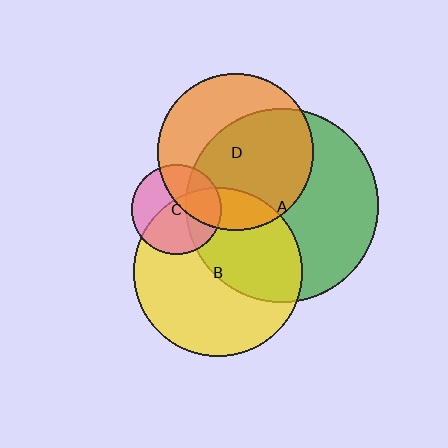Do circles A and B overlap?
Yes.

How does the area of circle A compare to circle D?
Approximately 1.5 times.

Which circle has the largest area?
Circle A (green).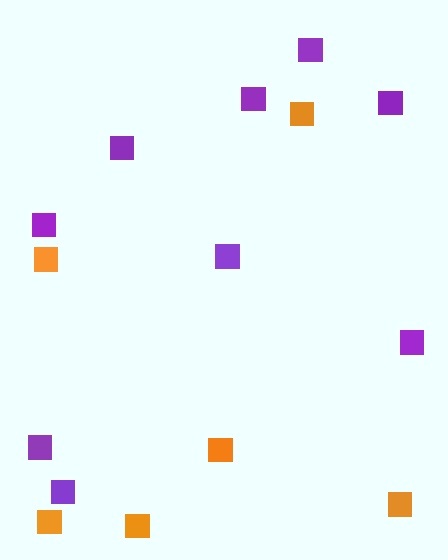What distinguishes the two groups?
There are 2 groups: one group of orange squares (6) and one group of purple squares (9).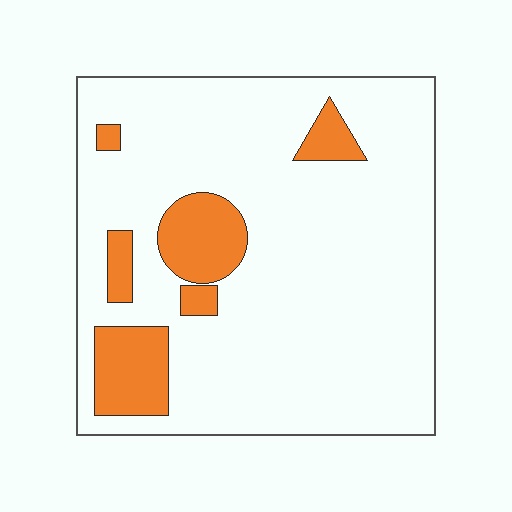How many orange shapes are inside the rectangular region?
6.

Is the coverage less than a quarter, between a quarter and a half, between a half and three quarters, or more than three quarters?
Less than a quarter.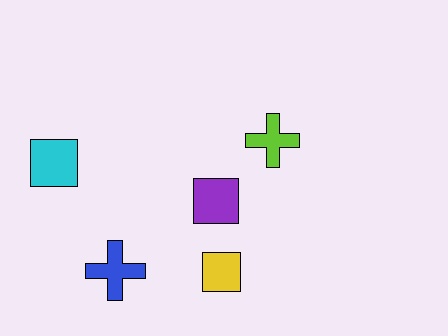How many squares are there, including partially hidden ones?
There are 3 squares.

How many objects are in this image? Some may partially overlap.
There are 5 objects.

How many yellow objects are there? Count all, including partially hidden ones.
There is 1 yellow object.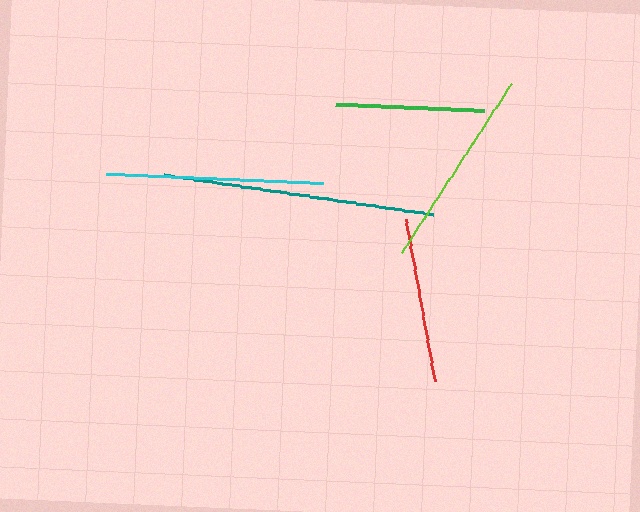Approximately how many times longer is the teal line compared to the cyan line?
The teal line is approximately 1.2 times the length of the cyan line.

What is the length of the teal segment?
The teal segment is approximately 271 pixels long.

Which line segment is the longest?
The teal line is the longest at approximately 271 pixels.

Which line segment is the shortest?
The green line is the shortest at approximately 149 pixels.